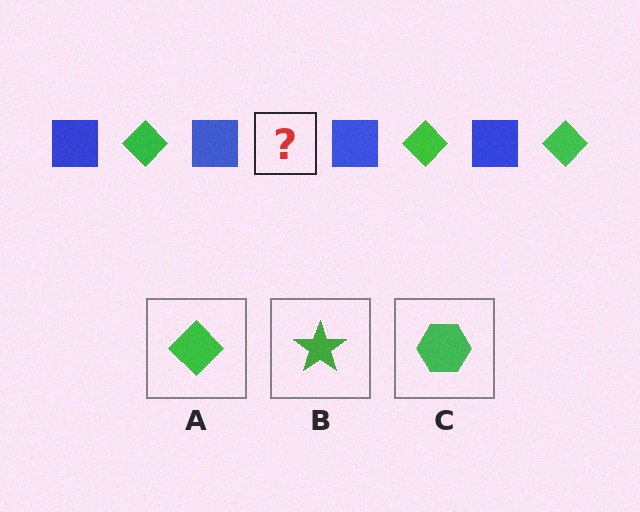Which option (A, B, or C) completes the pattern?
A.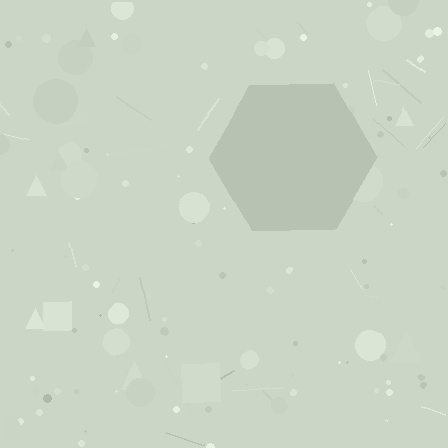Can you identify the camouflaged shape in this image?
The camouflaged shape is a hexagon.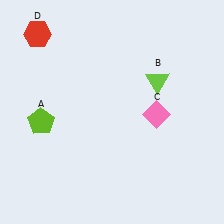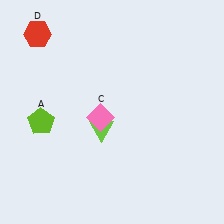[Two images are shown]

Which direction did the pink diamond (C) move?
The pink diamond (C) moved left.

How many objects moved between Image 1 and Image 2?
2 objects moved between the two images.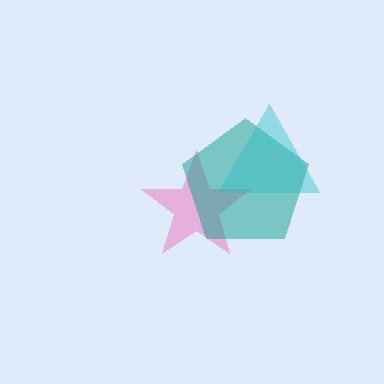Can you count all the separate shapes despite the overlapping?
Yes, there are 3 separate shapes.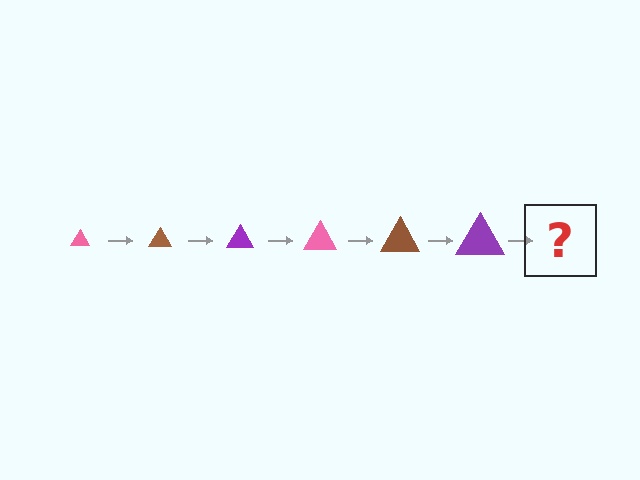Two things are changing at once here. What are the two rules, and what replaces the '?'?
The two rules are that the triangle grows larger each step and the color cycles through pink, brown, and purple. The '?' should be a pink triangle, larger than the previous one.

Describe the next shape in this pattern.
It should be a pink triangle, larger than the previous one.